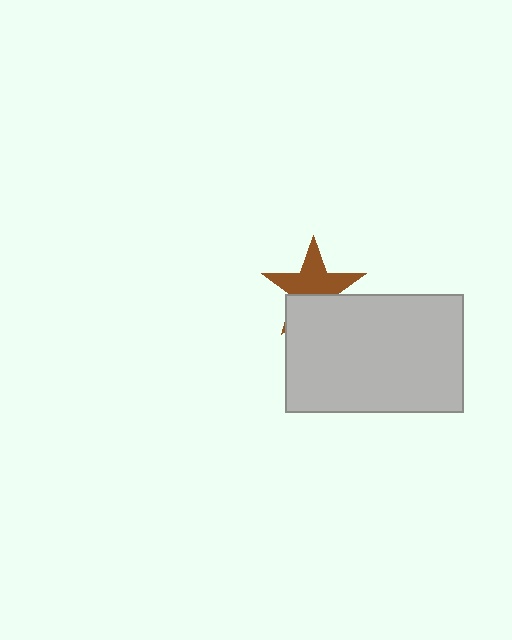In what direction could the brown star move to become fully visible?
The brown star could move up. That would shift it out from behind the light gray rectangle entirely.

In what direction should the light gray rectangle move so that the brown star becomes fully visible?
The light gray rectangle should move down. That is the shortest direction to clear the overlap and leave the brown star fully visible.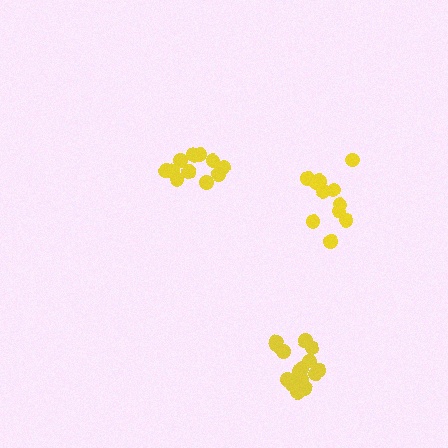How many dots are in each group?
Group 1: 11 dots, Group 2: 12 dots, Group 3: 17 dots (40 total).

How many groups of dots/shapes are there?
There are 3 groups.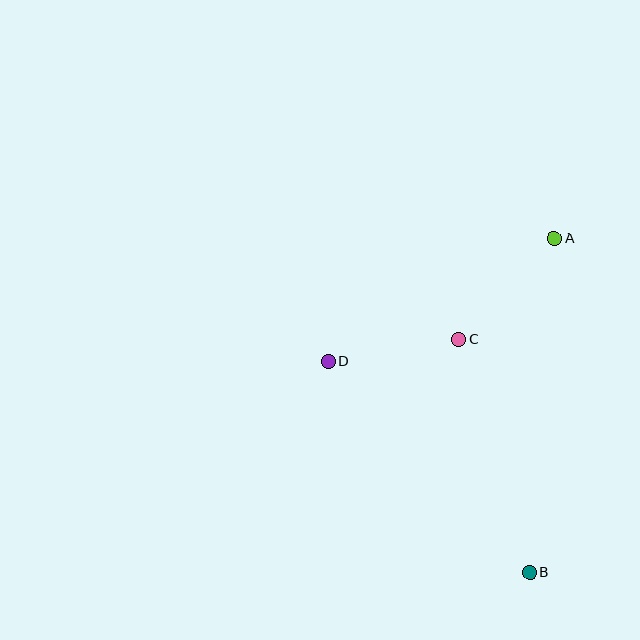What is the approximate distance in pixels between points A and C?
The distance between A and C is approximately 139 pixels.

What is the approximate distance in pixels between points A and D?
The distance between A and D is approximately 257 pixels.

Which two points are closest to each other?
Points C and D are closest to each other.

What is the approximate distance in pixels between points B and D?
The distance between B and D is approximately 292 pixels.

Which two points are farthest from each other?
Points A and B are farthest from each other.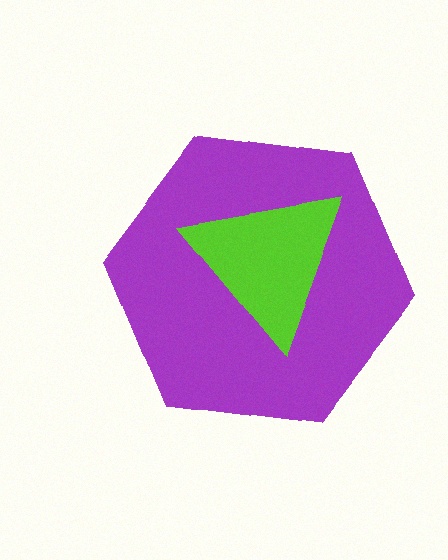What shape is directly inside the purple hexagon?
The lime triangle.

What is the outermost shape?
The purple hexagon.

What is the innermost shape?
The lime triangle.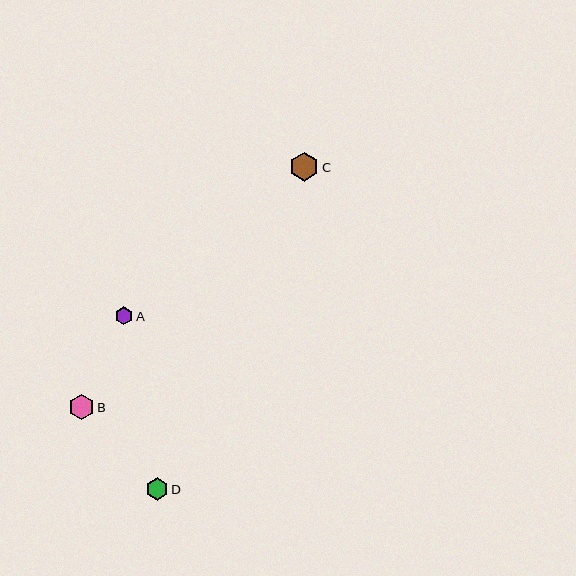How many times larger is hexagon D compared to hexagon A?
Hexagon D is approximately 1.2 times the size of hexagon A.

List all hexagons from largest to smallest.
From largest to smallest: C, B, D, A.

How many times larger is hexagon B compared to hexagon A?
Hexagon B is approximately 1.4 times the size of hexagon A.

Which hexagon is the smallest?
Hexagon A is the smallest with a size of approximately 18 pixels.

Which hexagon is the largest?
Hexagon C is the largest with a size of approximately 29 pixels.